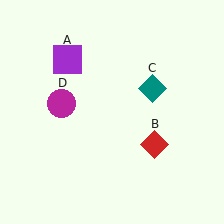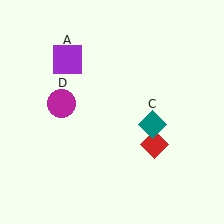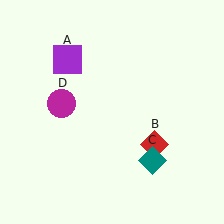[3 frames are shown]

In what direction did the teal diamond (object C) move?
The teal diamond (object C) moved down.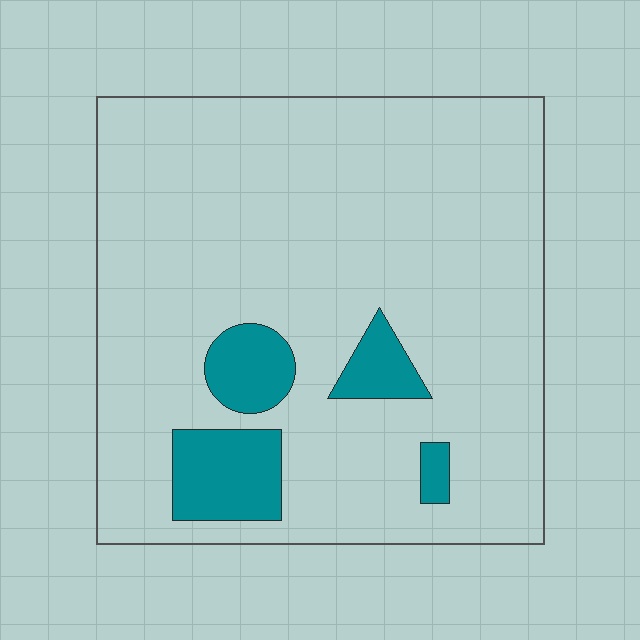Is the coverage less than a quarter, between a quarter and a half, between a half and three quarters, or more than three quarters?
Less than a quarter.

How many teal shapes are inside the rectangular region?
4.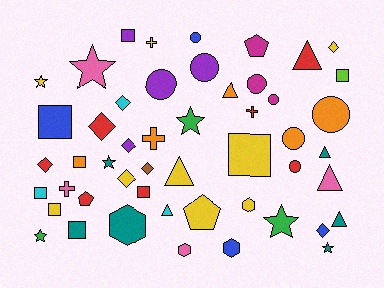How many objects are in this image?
There are 50 objects.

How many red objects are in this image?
There are 7 red objects.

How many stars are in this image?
There are 7 stars.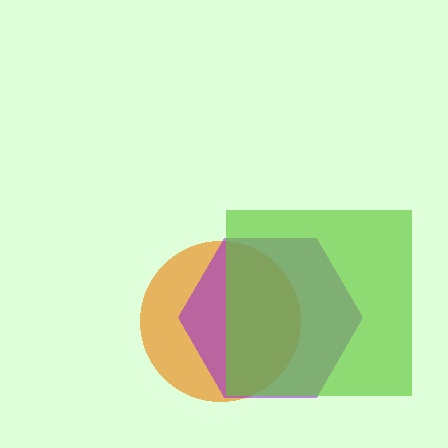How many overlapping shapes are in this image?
There are 3 overlapping shapes in the image.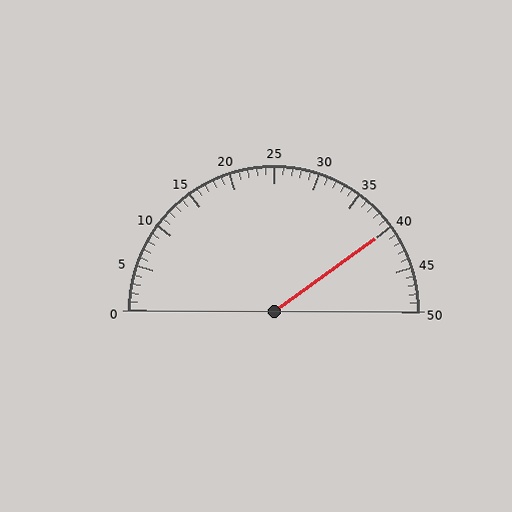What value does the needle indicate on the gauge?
The needle indicates approximately 40.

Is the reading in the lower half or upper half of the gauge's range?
The reading is in the upper half of the range (0 to 50).